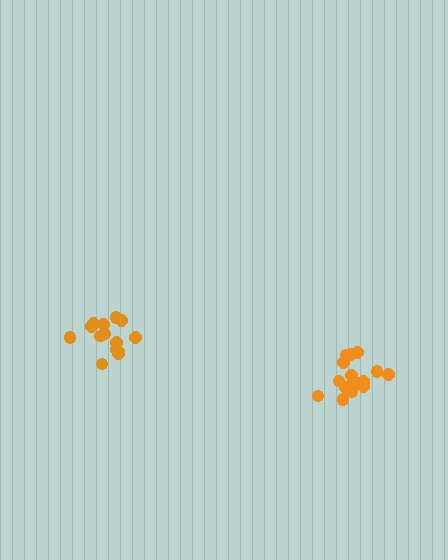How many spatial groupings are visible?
There are 2 spatial groupings.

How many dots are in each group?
Group 1: 14 dots, Group 2: 16 dots (30 total).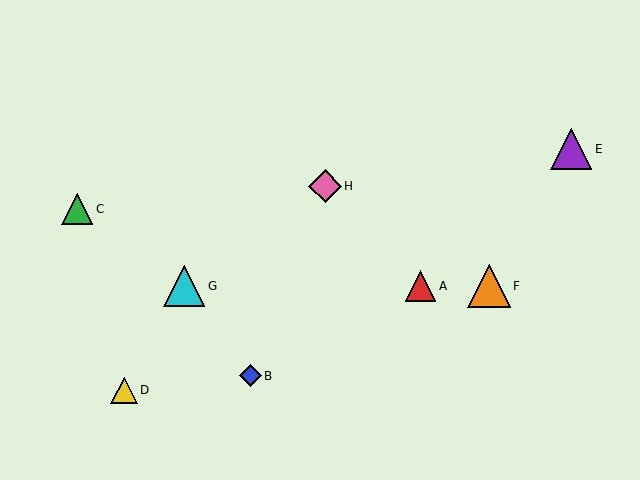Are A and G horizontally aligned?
Yes, both are at y≈286.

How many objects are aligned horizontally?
3 objects (A, F, G) are aligned horizontally.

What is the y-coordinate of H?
Object H is at y≈186.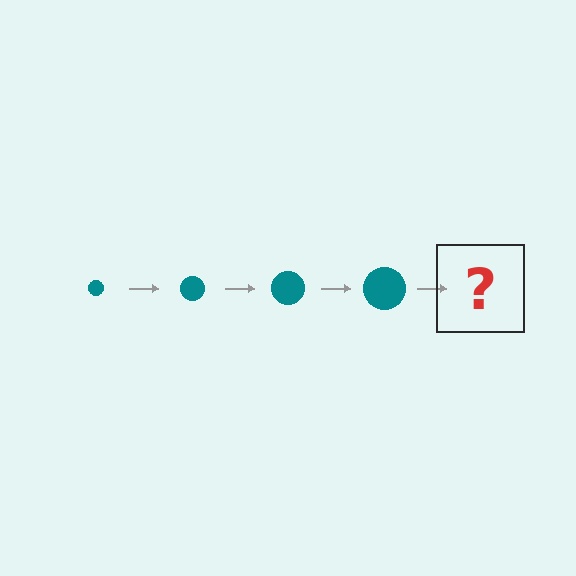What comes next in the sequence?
The next element should be a teal circle, larger than the previous one.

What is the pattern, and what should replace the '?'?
The pattern is that the circle gets progressively larger each step. The '?' should be a teal circle, larger than the previous one.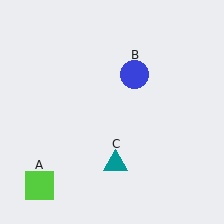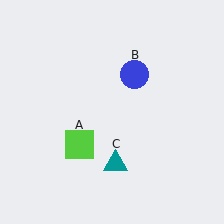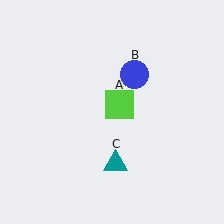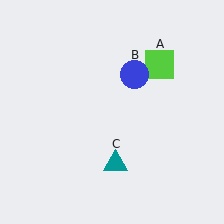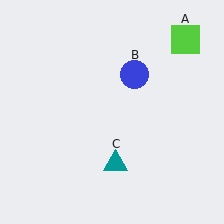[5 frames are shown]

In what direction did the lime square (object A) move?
The lime square (object A) moved up and to the right.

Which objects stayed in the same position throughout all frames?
Blue circle (object B) and teal triangle (object C) remained stationary.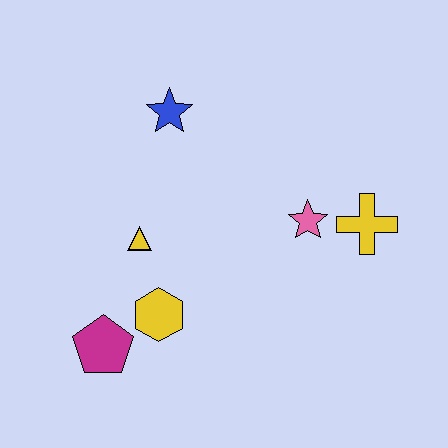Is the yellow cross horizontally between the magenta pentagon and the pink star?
No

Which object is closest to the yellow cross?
The pink star is closest to the yellow cross.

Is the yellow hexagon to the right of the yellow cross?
No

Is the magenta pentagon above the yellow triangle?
No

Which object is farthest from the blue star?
The magenta pentagon is farthest from the blue star.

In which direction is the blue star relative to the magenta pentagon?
The blue star is above the magenta pentagon.